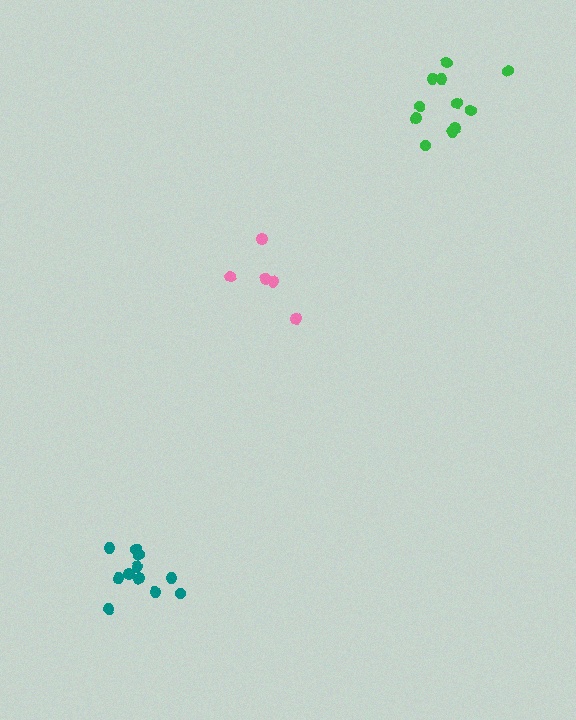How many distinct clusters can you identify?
There are 3 distinct clusters.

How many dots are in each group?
Group 1: 11 dots, Group 2: 11 dots, Group 3: 6 dots (28 total).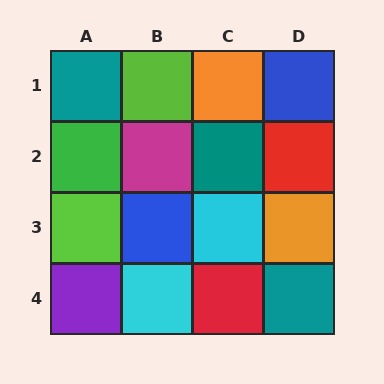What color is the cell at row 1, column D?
Blue.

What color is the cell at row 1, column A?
Teal.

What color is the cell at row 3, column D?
Orange.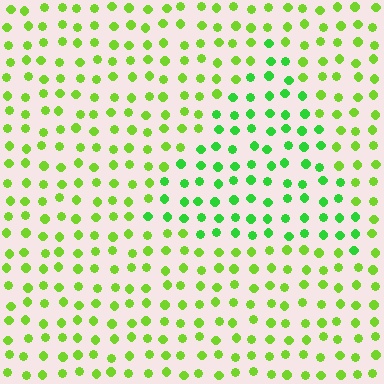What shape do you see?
I see a triangle.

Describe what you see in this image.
The image is filled with small lime elements in a uniform arrangement. A triangle-shaped region is visible where the elements are tinted to a slightly different hue, forming a subtle color boundary.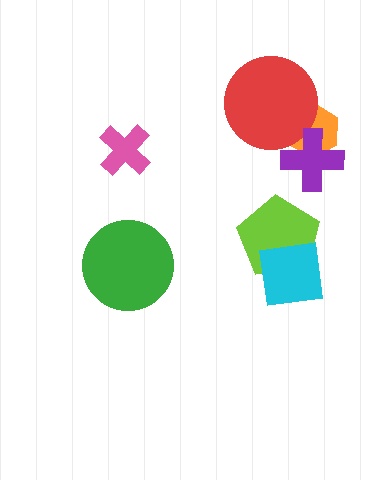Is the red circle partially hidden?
Yes, it is partially covered by another shape.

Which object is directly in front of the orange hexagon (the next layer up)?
The red circle is directly in front of the orange hexagon.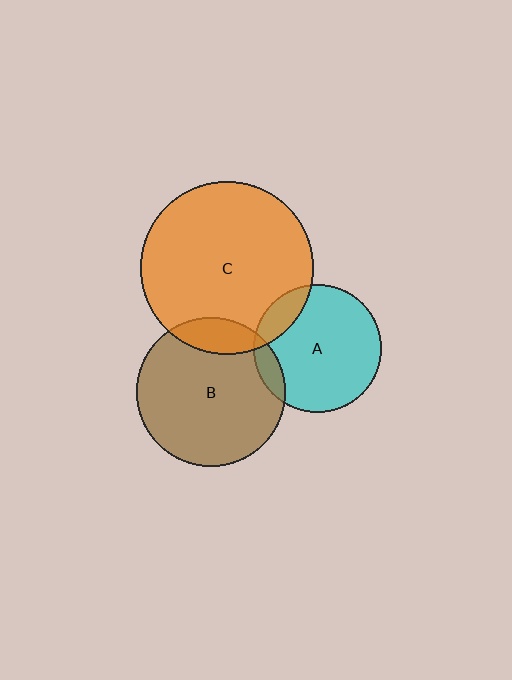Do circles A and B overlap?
Yes.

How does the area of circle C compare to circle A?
Approximately 1.8 times.